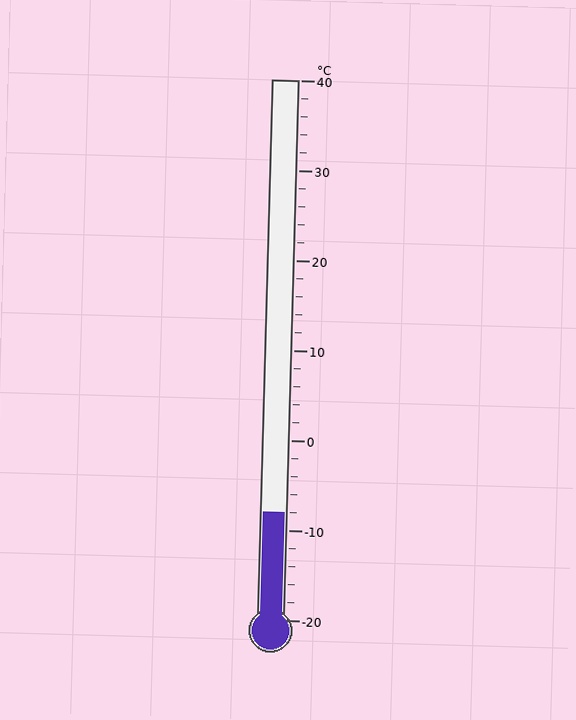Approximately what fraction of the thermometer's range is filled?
The thermometer is filled to approximately 20% of its range.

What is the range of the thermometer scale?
The thermometer scale ranges from -20°C to 40°C.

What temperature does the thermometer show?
The thermometer shows approximately -8°C.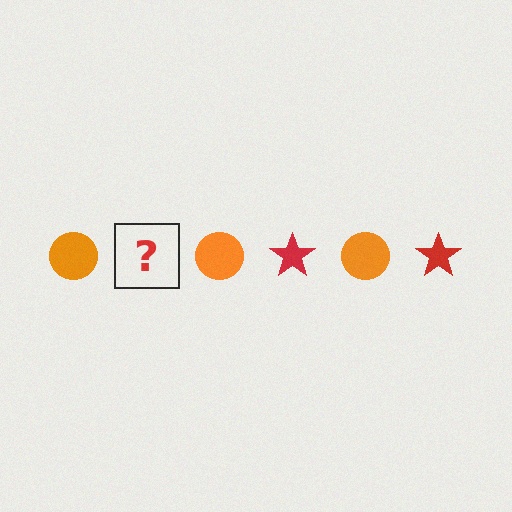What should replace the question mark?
The question mark should be replaced with a red star.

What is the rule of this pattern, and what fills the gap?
The rule is that the pattern alternates between orange circle and red star. The gap should be filled with a red star.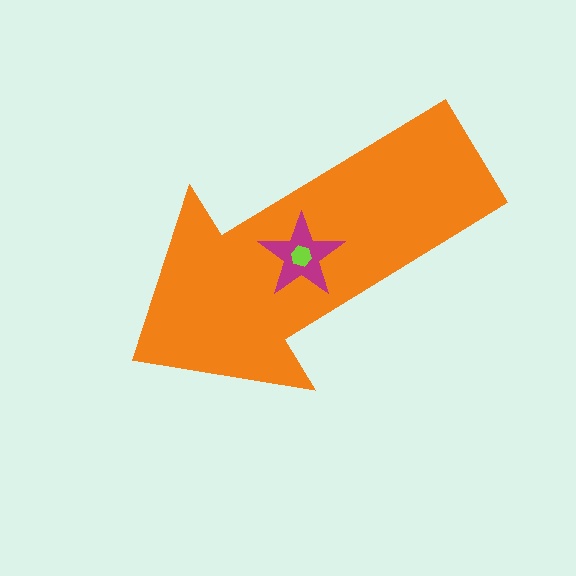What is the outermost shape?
The orange arrow.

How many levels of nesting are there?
3.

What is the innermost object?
The lime hexagon.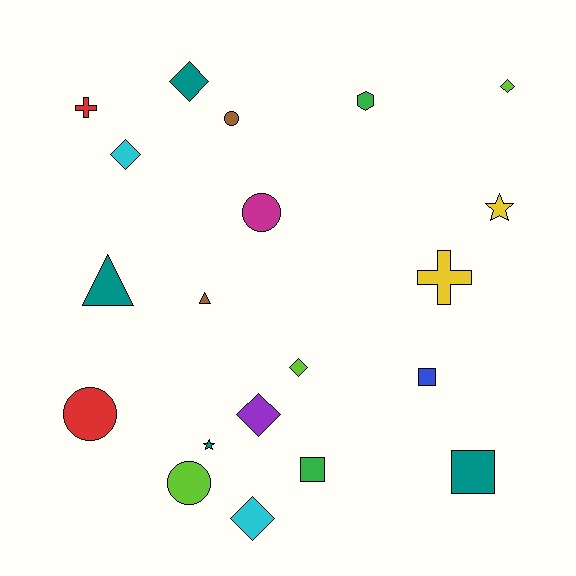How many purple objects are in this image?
There is 1 purple object.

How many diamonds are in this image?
There are 6 diamonds.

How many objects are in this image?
There are 20 objects.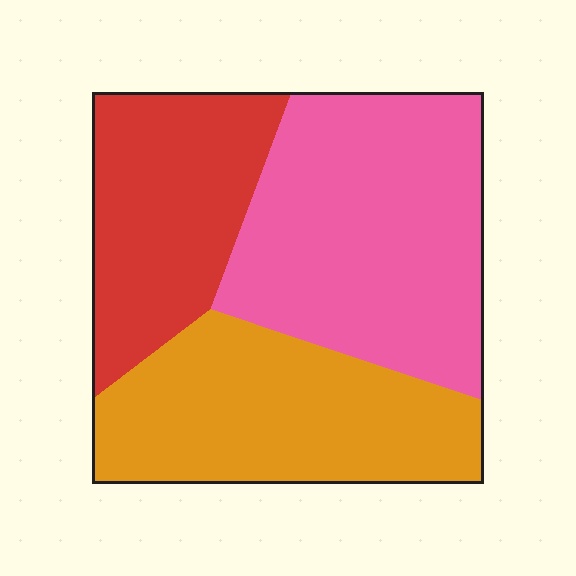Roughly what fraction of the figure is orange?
Orange covers about 35% of the figure.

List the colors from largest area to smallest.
From largest to smallest: pink, orange, red.